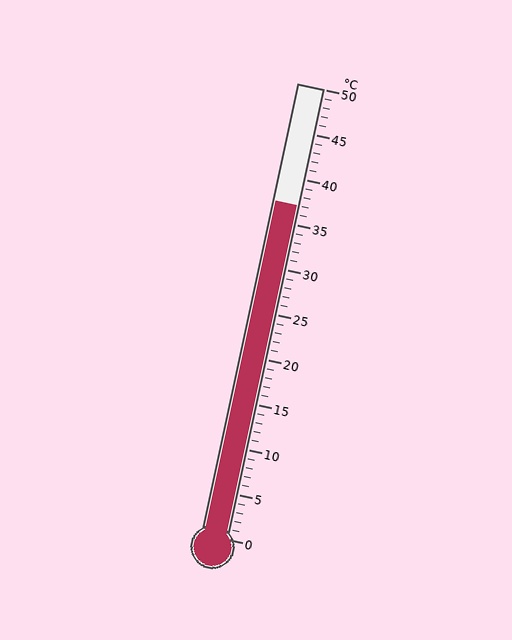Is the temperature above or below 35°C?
The temperature is above 35°C.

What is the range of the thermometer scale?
The thermometer scale ranges from 0°C to 50°C.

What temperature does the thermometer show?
The thermometer shows approximately 37°C.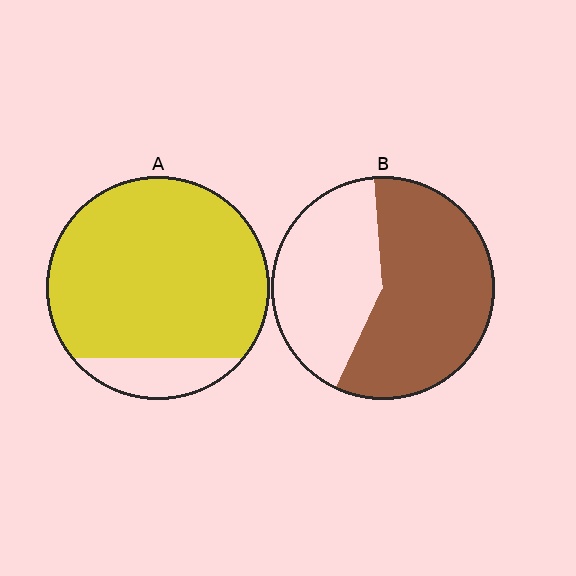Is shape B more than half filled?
Yes.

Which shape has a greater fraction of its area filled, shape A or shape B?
Shape A.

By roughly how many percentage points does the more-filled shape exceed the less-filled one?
By roughly 30 percentage points (A over B).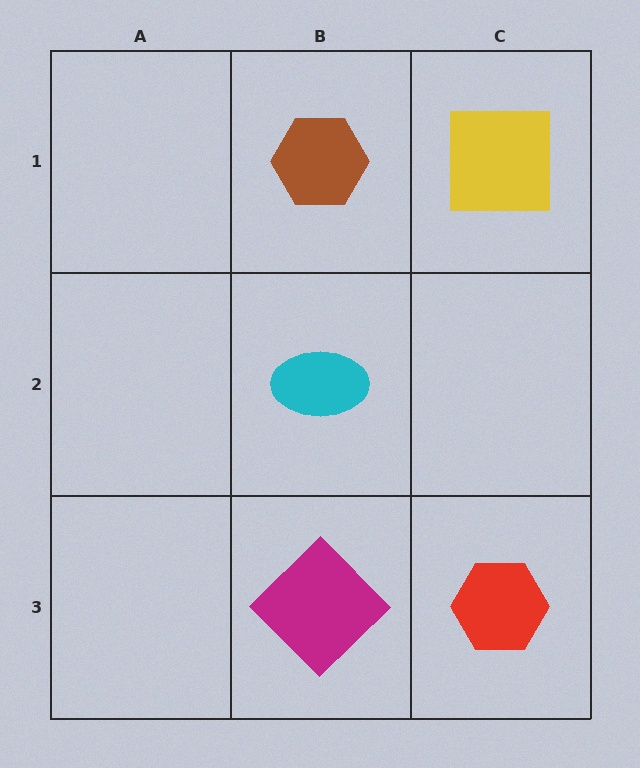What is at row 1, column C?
A yellow square.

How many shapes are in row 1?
2 shapes.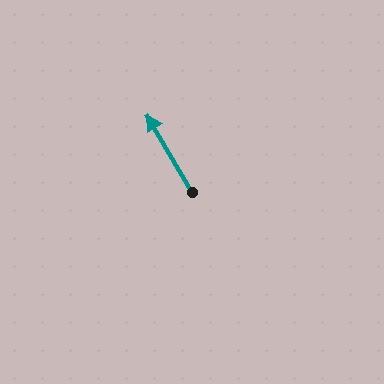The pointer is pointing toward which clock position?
Roughly 11 o'clock.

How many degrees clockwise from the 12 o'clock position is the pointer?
Approximately 330 degrees.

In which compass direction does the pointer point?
Northwest.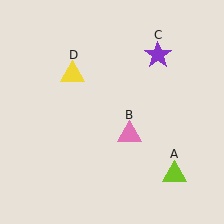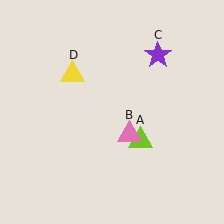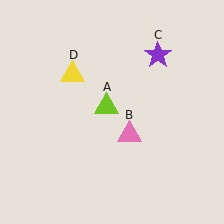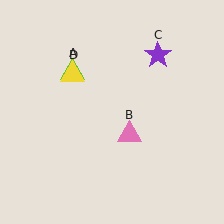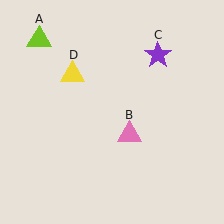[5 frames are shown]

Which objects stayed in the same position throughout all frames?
Pink triangle (object B) and purple star (object C) and yellow triangle (object D) remained stationary.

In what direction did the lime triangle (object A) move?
The lime triangle (object A) moved up and to the left.